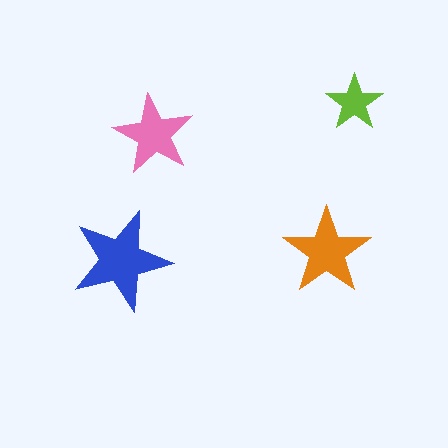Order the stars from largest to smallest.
the blue one, the orange one, the pink one, the lime one.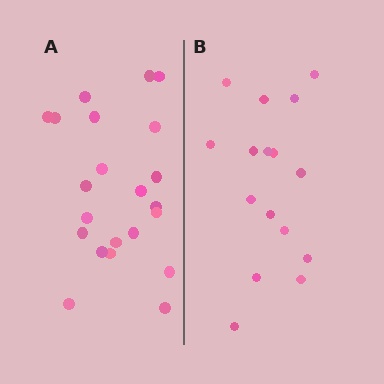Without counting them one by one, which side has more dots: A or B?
Region A (the left region) has more dots.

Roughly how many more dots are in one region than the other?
Region A has about 6 more dots than region B.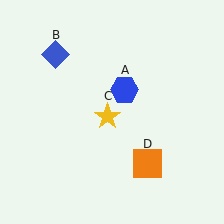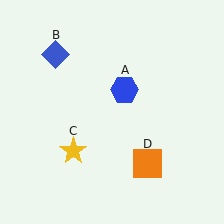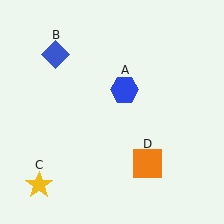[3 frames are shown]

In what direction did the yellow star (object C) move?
The yellow star (object C) moved down and to the left.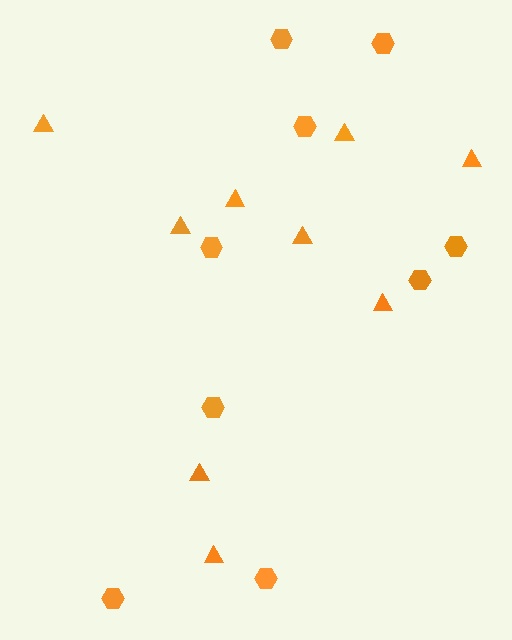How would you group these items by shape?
There are 2 groups: one group of hexagons (9) and one group of triangles (9).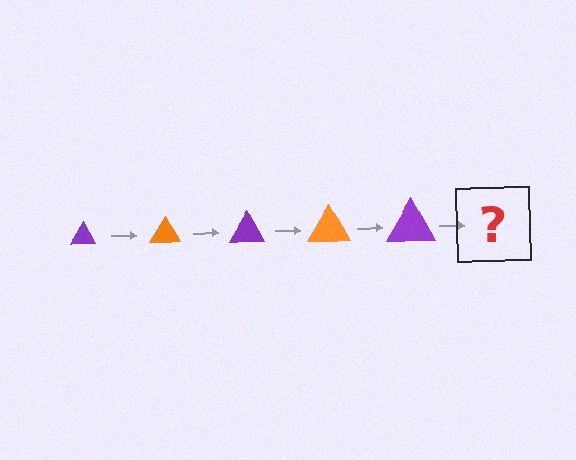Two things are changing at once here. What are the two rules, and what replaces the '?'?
The two rules are that the triangle grows larger each step and the color cycles through purple and orange. The '?' should be an orange triangle, larger than the previous one.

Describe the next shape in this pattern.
It should be an orange triangle, larger than the previous one.